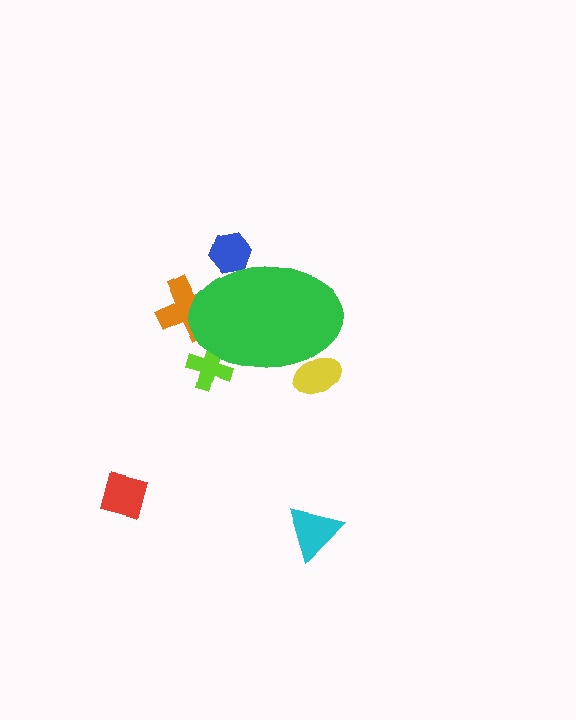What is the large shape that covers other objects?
A green ellipse.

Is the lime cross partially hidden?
Yes, the lime cross is partially hidden behind the green ellipse.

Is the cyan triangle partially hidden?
No, the cyan triangle is fully visible.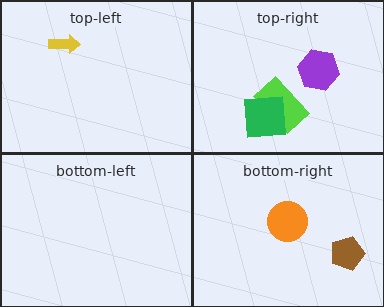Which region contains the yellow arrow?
The top-left region.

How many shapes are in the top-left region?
1.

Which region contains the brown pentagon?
The bottom-right region.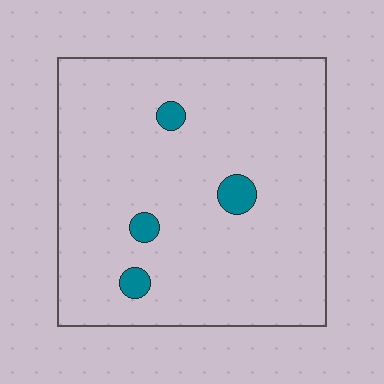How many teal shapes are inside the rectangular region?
4.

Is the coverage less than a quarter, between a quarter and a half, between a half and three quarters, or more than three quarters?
Less than a quarter.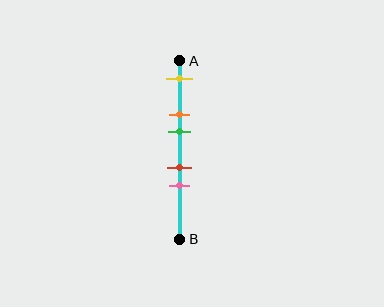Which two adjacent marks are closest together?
The red and pink marks are the closest adjacent pair.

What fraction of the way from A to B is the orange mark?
The orange mark is approximately 30% (0.3) of the way from A to B.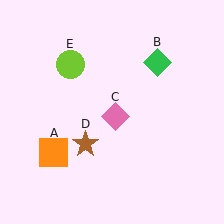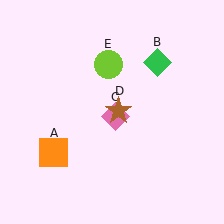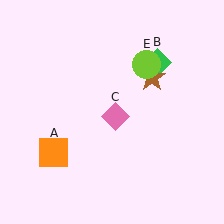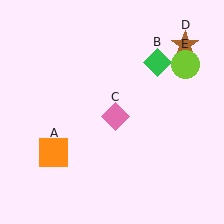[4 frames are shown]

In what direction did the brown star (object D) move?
The brown star (object D) moved up and to the right.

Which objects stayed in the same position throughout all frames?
Orange square (object A) and green diamond (object B) and pink diamond (object C) remained stationary.